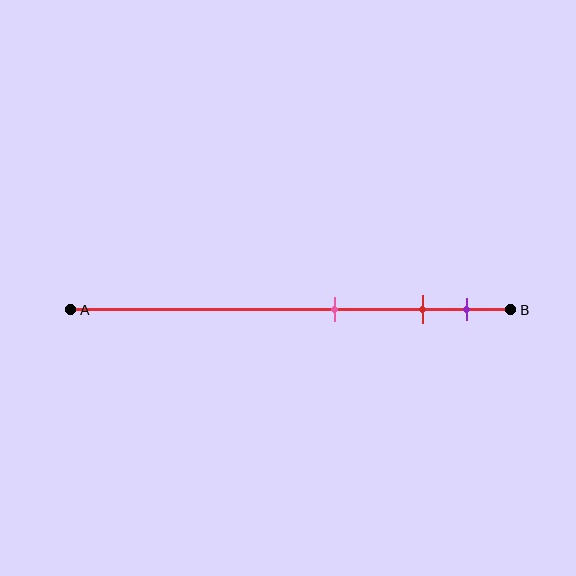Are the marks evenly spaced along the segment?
No, the marks are not evenly spaced.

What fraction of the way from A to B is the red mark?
The red mark is approximately 80% (0.8) of the way from A to B.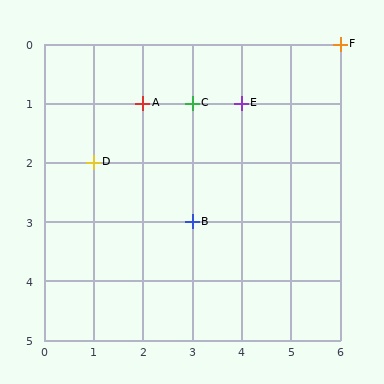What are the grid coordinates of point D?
Point D is at grid coordinates (1, 2).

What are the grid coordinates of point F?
Point F is at grid coordinates (6, 0).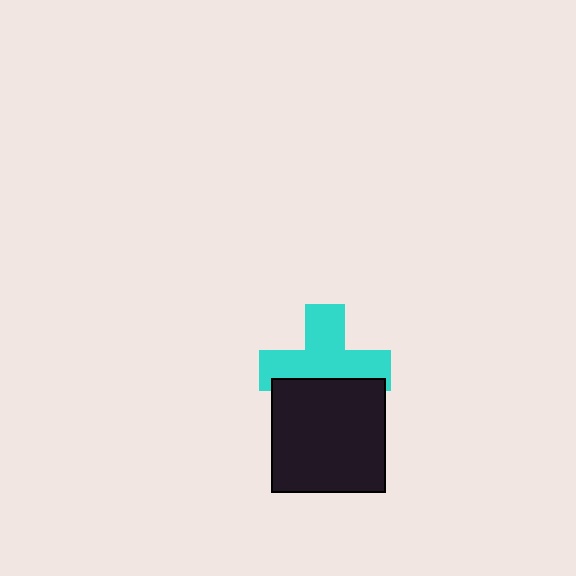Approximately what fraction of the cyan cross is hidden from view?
Roughly 37% of the cyan cross is hidden behind the black square.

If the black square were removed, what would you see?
You would see the complete cyan cross.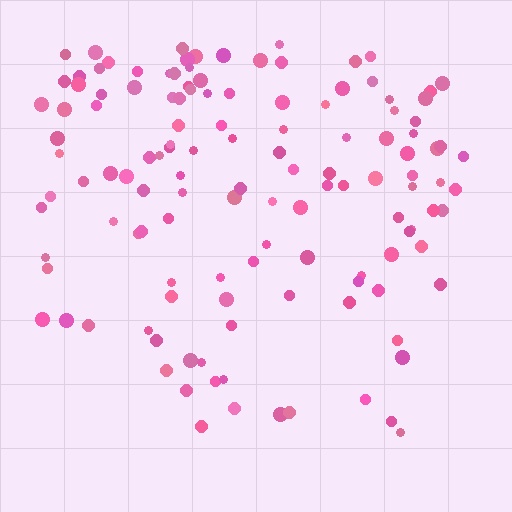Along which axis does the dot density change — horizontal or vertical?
Vertical.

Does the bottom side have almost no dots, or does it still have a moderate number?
Still a moderate number, just noticeably fewer than the top.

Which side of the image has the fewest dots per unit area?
The bottom.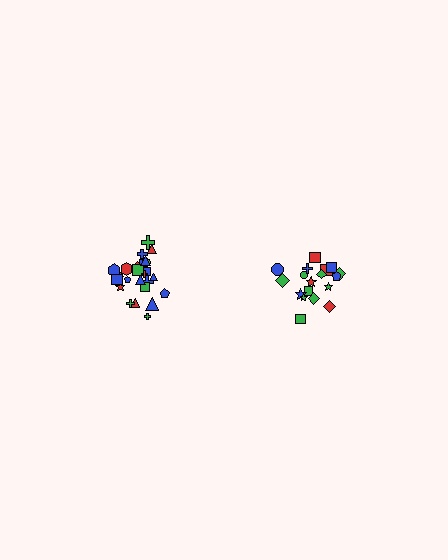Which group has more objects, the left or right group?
The left group.